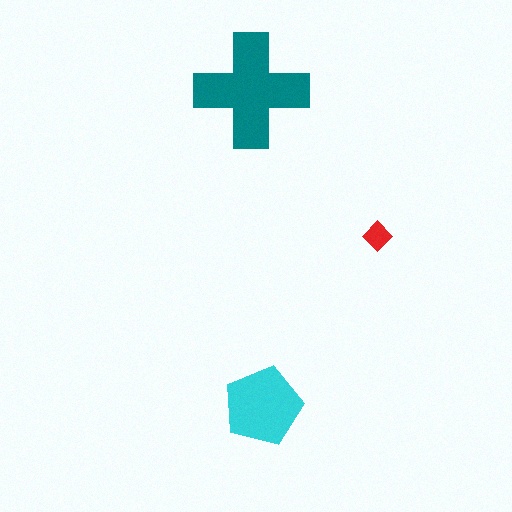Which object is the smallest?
The red diamond.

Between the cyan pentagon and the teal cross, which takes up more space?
The teal cross.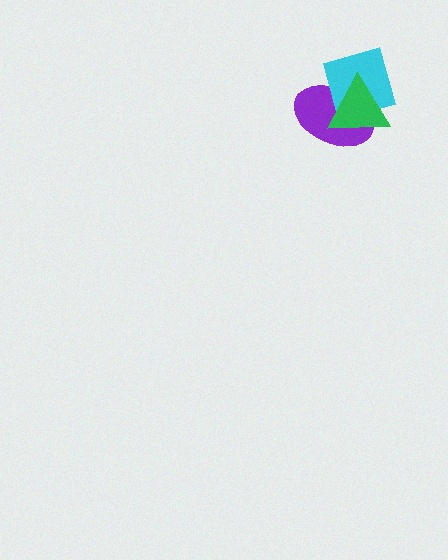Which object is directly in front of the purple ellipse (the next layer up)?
The cyan diamond is directly in front of the purple ellipse.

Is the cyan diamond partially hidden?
Yes, it is partially covered by another shape.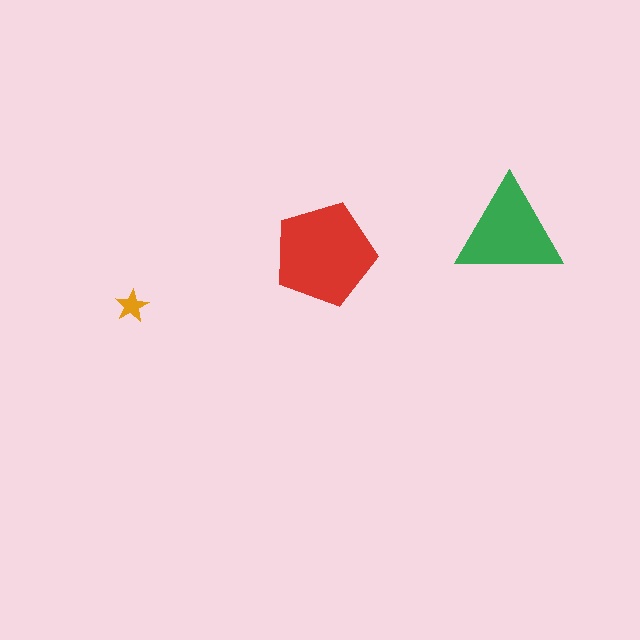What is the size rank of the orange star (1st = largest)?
3rd.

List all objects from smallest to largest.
The orange star, the green triangle, the red pentagon.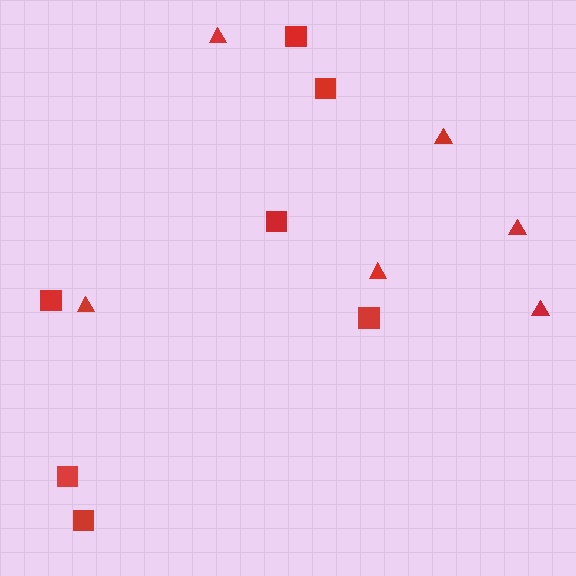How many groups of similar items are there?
There are 2 groups: one group of triangles (6) and one group of squares (7).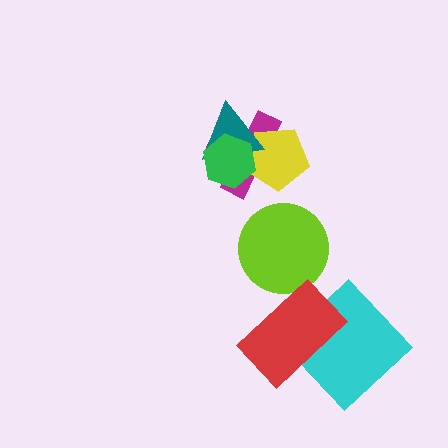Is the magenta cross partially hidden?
Yes, it is partially covered by another shape.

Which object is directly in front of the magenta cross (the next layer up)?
The yellow pentagon is directly in front of the magenta cross.